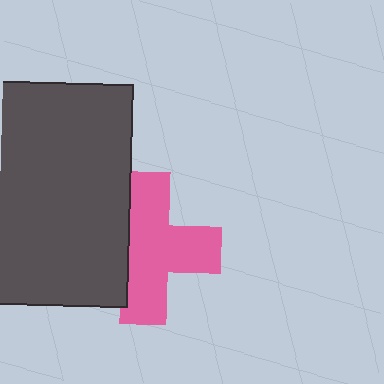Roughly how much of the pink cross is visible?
Most of it is visible (roughly 70%).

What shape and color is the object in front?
The object in front is a dark gray rectangle.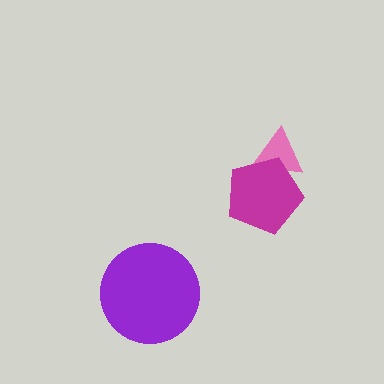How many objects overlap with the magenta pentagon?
1 object overlaps with the magenta pentagon.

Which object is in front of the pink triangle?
The magenta pentagon is in front of the pink triangle.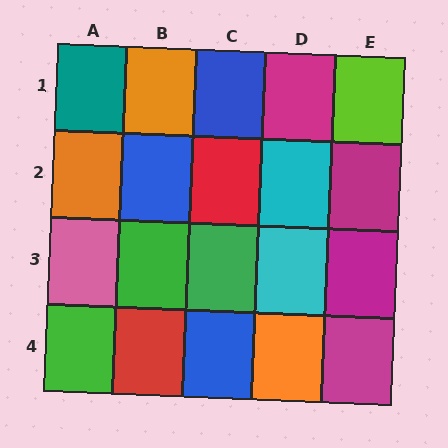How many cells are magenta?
4 cells are magenta.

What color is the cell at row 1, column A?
Teal.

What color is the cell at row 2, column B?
Blue.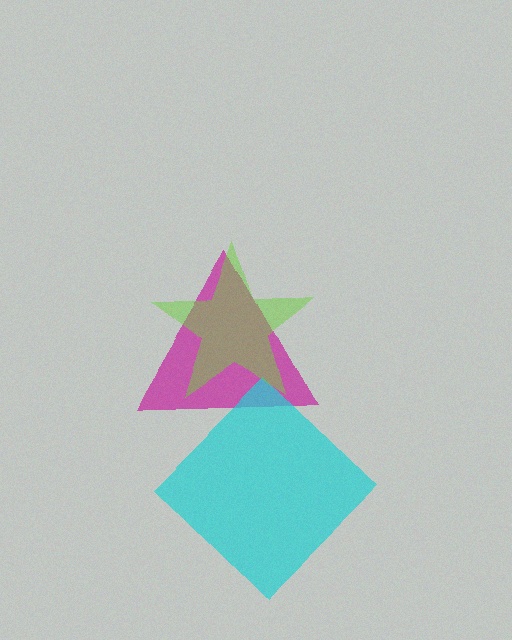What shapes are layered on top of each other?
The layered shapes are: a magenta triangle, a cyan diamond, a lime star.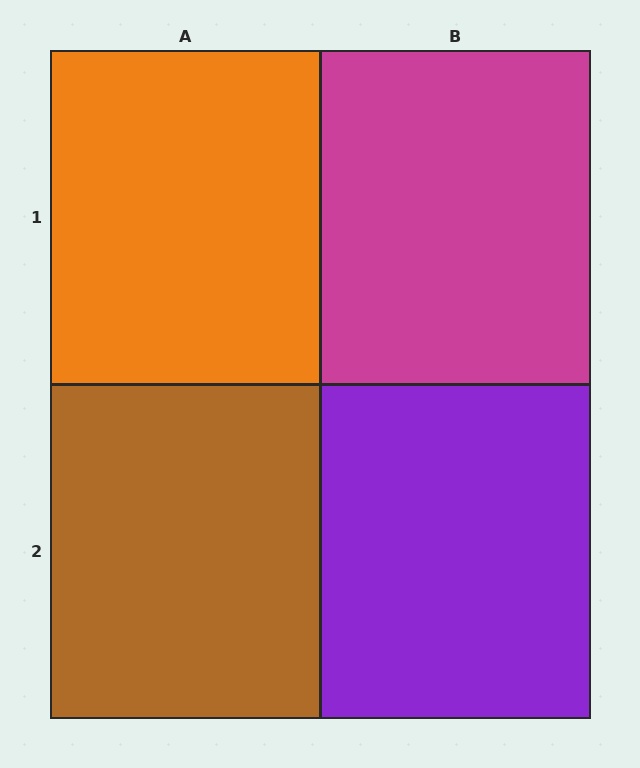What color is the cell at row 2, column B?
Purple.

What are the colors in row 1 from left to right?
Orange, magenta.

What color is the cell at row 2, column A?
Brown.